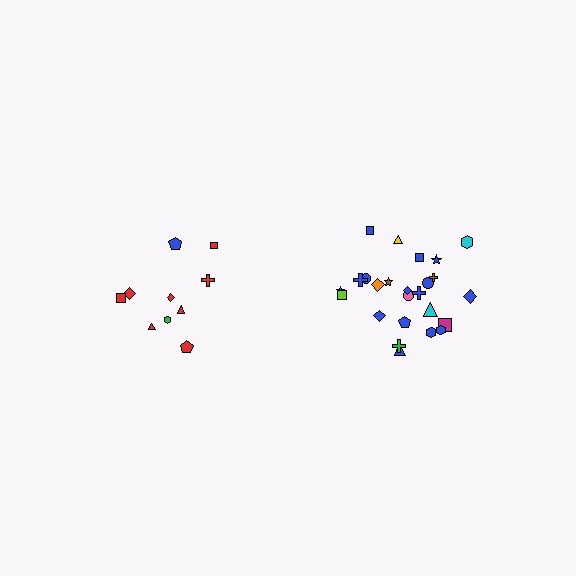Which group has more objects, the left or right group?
The right group.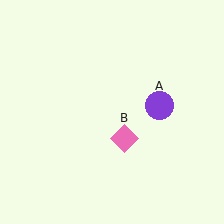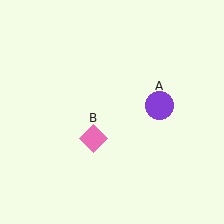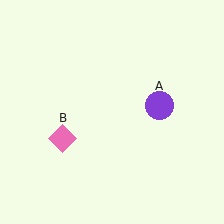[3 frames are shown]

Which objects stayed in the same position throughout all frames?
Purple circle (object A) remained stationary.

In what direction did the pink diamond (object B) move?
The pink diamond (object B) moved left.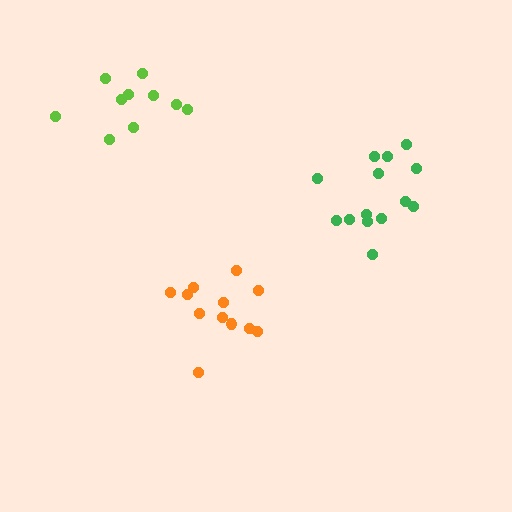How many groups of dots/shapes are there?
There are 3 groups.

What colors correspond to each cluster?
The clusters are colored: orange, green, lime.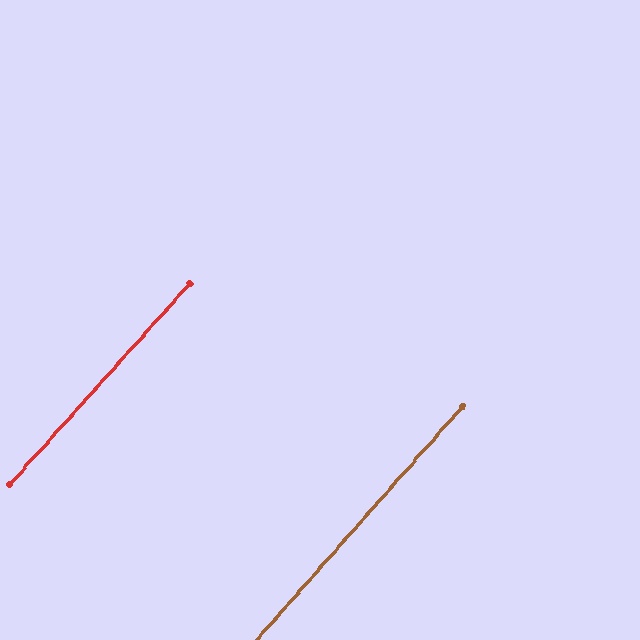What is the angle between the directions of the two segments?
Approximately 0 degrees.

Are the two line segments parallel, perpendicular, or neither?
Parallel — their directions differ by only 0.5°.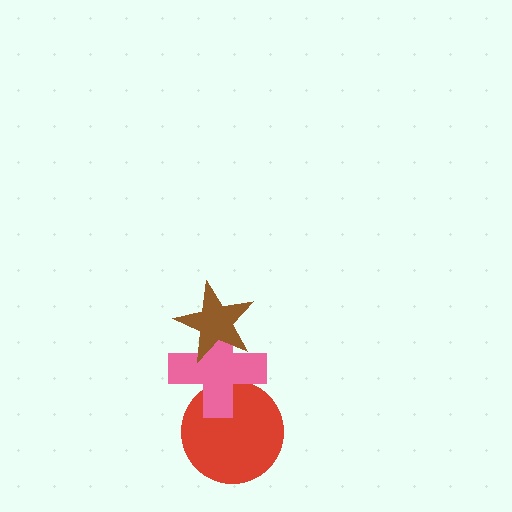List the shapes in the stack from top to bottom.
From top to bottom: the brown star, the pink cross, the red circle.